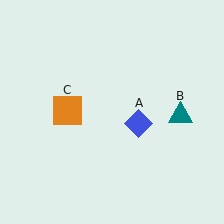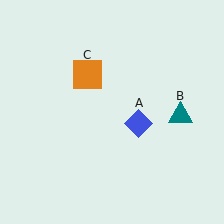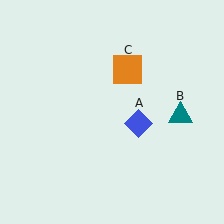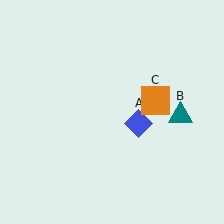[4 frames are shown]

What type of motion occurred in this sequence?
The orange square (object C) rotated clockwise around the center of the scene.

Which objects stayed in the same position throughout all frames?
Blue diamond (object A) and teal triangle (object B) remained stationary.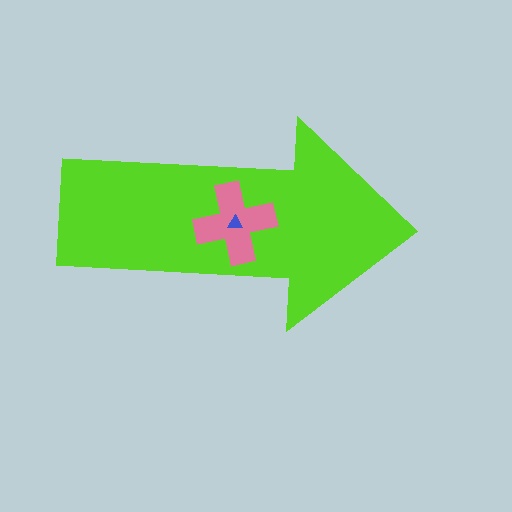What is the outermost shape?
The lime arrow.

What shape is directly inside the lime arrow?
The pink cross.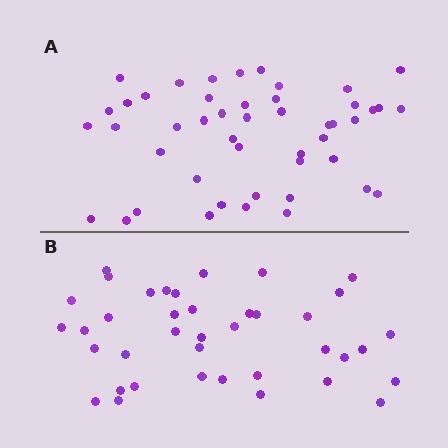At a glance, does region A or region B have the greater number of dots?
Region A (the top region) has more dots.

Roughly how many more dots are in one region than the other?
Region A has roughly 8 or so more dots than region B.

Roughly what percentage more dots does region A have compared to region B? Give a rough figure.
About 20% more.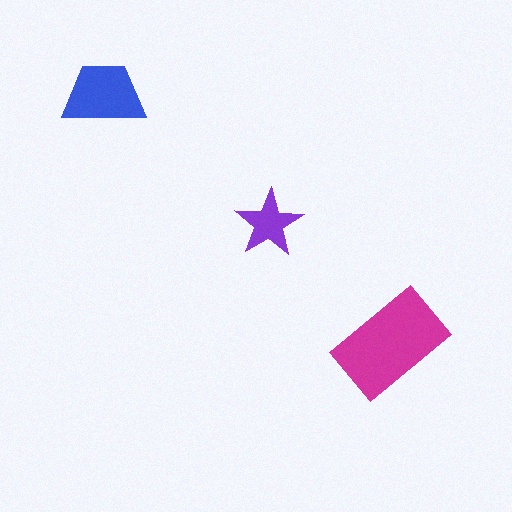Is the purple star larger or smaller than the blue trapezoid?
Smaller.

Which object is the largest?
The magenta rectangle.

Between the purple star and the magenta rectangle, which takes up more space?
The magenta rectangle.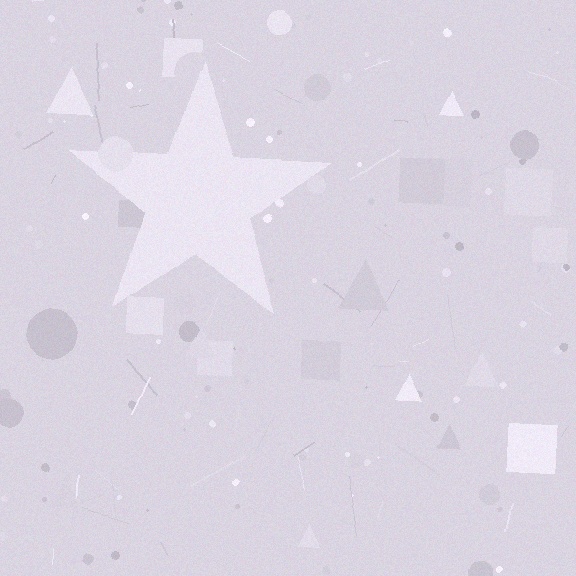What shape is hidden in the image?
A star is hidden in the image.